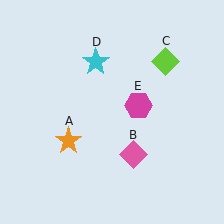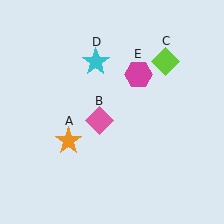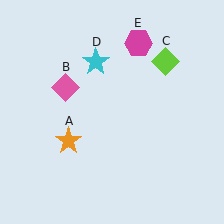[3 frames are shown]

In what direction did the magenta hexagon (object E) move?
The magenta hexagon (object E) moved up.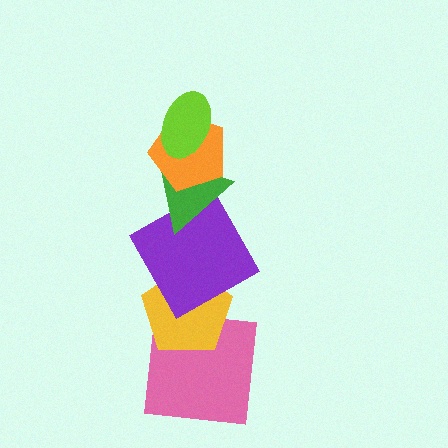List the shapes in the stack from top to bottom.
From top to bottom: the lime ellipse, the orange pentagon, the green triangle, the purple square, the yellow pentagon, the pink square.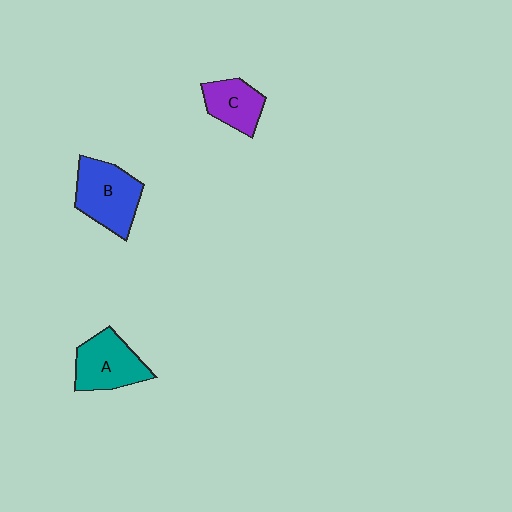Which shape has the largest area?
Shape B (blue).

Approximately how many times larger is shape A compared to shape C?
Approximately 1.3 times.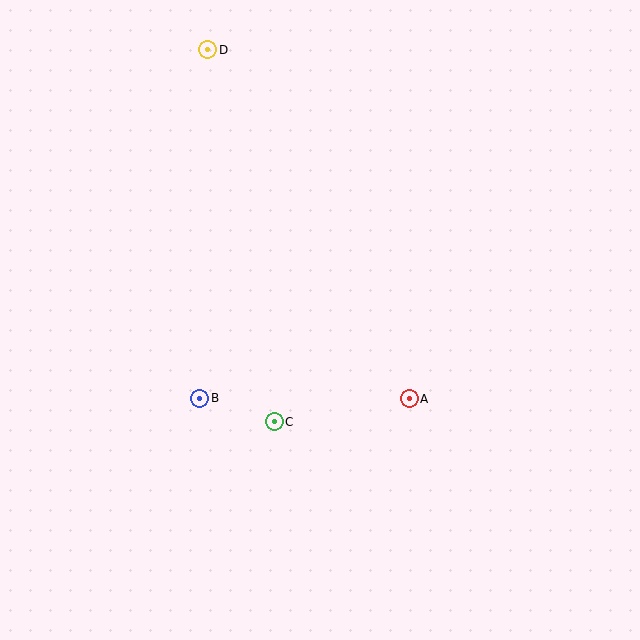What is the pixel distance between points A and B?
The distance between A and B is 209 pixels.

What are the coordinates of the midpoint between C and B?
The midpoint between C and B is at (237, 410).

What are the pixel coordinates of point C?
Point C is at (274, 422).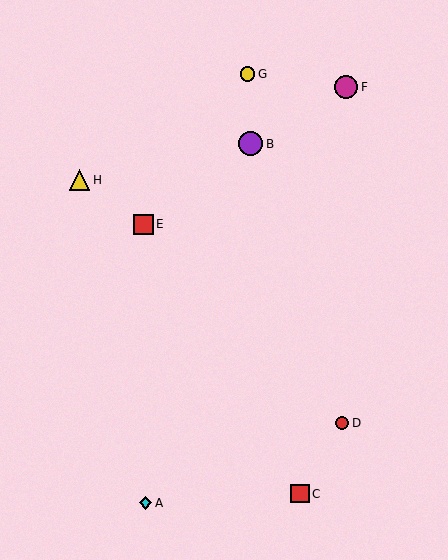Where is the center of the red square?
The center of the red square is at (143, 224).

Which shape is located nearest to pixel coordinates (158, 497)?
The cyan diamond (labeled A) at (146, 503) is nearest to that location.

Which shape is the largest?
The purple circle (labeled B) is the largest.